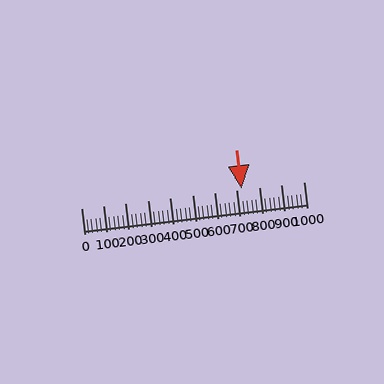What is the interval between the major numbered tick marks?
The major tick marks are spaced 100 units apart.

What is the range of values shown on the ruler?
The ruler shows values from 0 to 1000.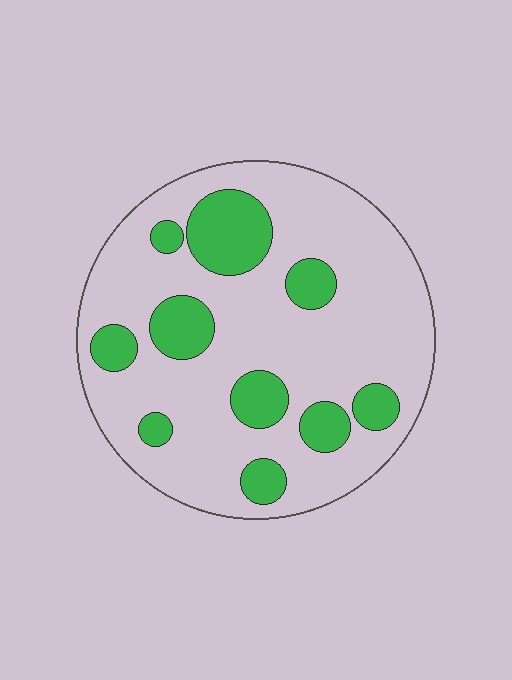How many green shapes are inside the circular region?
10.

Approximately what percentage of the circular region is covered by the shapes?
Approximately 25%.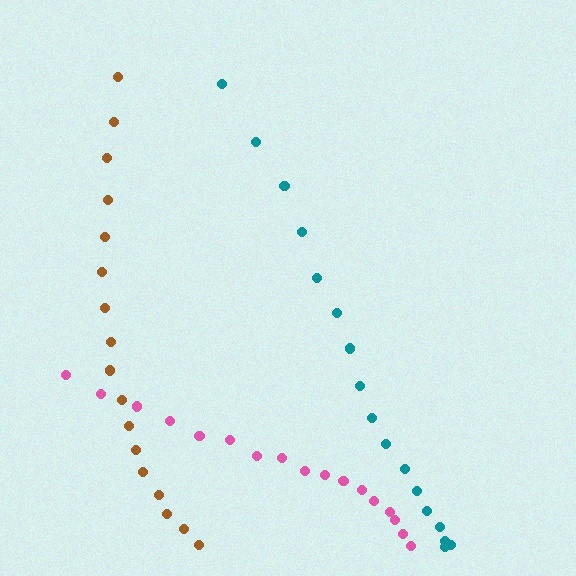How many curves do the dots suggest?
There are 3 distinct paths.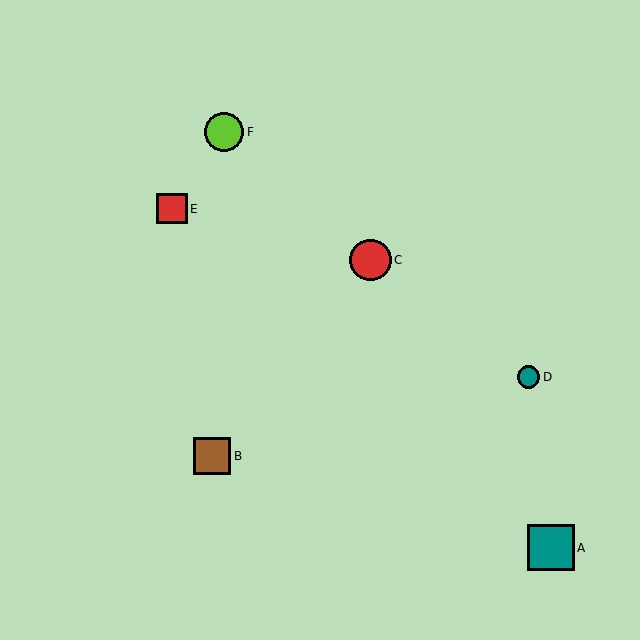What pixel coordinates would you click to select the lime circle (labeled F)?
Click at (224, 132) to select the lime circle F.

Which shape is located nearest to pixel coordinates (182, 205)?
The red square (labeled E) at (172, 209) is nearest to that location.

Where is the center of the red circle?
The center of the red circle is at (370, 260).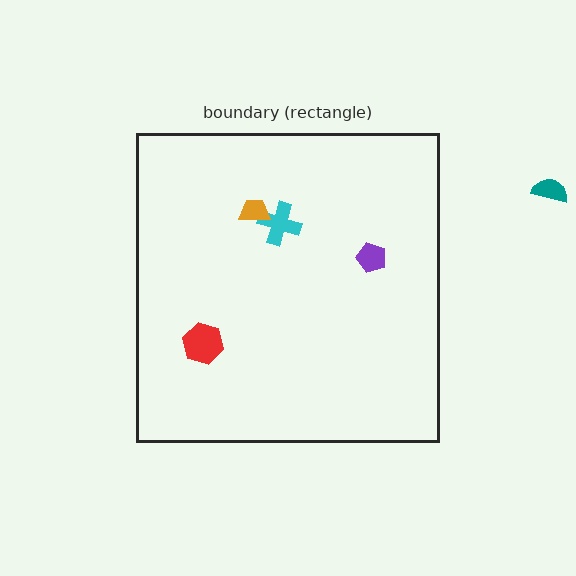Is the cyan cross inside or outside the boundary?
Inside.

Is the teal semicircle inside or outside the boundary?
Outside.